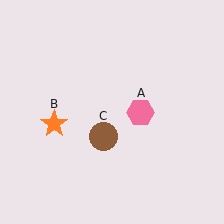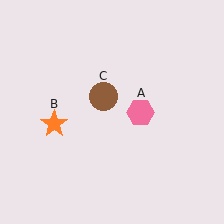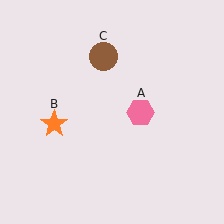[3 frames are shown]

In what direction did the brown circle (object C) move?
The brown circle (object C) moved up.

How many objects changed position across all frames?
1 object changed position: brown circle (object C).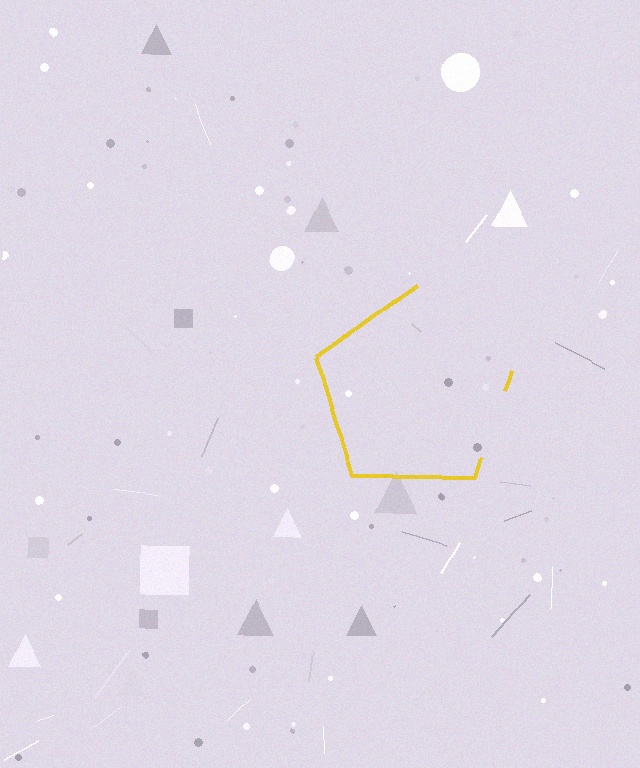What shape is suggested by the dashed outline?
The dashed outline suggests a pentagon.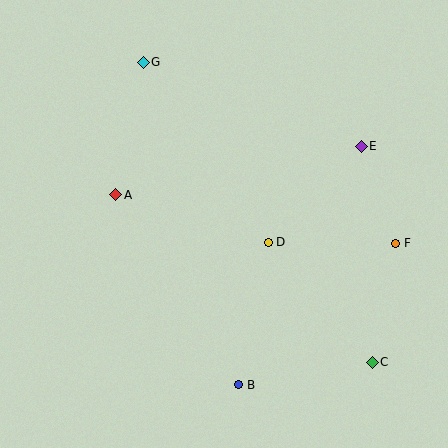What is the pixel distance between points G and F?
The distance between G and F is 311 pixels.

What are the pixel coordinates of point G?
Point G is at (143, 62).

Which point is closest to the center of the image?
Point D at (268, 242) is closest to the center.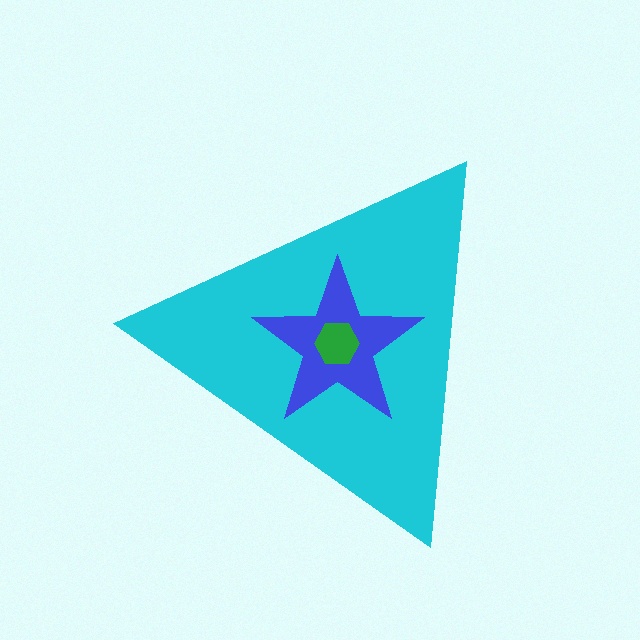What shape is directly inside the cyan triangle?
The blue star.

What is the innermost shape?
The green hexagon.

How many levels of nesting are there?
3.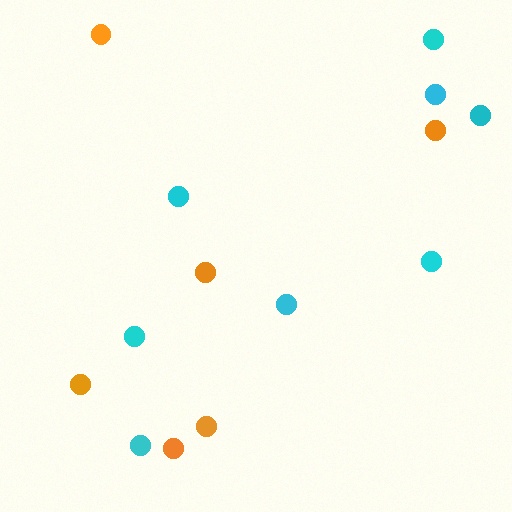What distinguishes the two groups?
There are 2 groups: one group of cyan circles (8) and one group of orange circles (6).